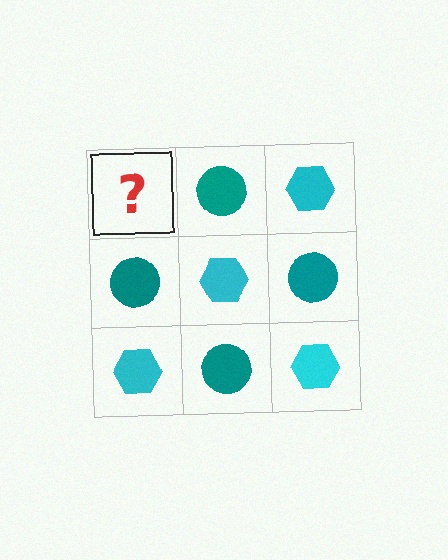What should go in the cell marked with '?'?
The missing cell should contain a cyan hexagon.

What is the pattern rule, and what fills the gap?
The rule is that it alternates cyan hexagon and teal circle in a checkerboard pattern. The gap should be filled with a cyan hexagon.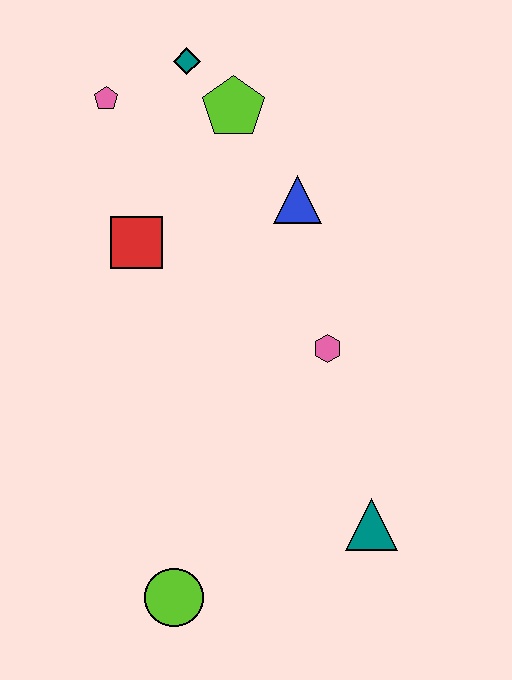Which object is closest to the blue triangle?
The lime pentagon is closest to the blue triangle.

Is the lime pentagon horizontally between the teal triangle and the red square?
Yes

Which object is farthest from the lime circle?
The teal diamond is farthest from the lime circle.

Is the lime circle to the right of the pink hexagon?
No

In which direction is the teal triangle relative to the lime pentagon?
The teal triangle is below the lime pentagon.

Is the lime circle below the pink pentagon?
Yes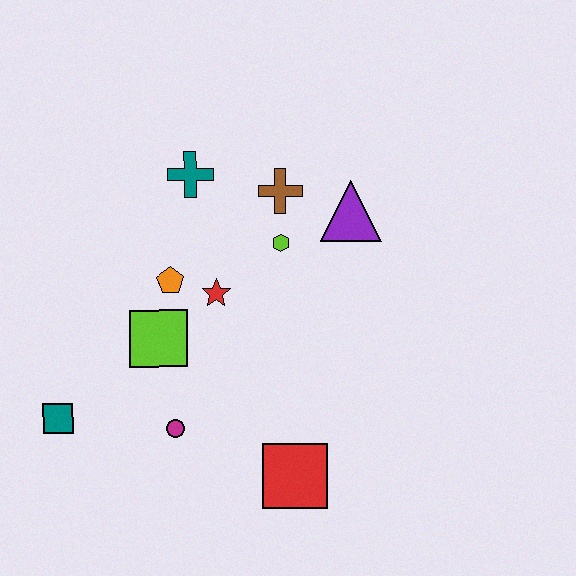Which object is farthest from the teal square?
The purple triangle is farthest from the teal square.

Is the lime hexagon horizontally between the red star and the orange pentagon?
No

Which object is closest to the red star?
The orange pentagon is closest to the red star.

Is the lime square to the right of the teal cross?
No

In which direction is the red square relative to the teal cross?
The red square is below the teal cross.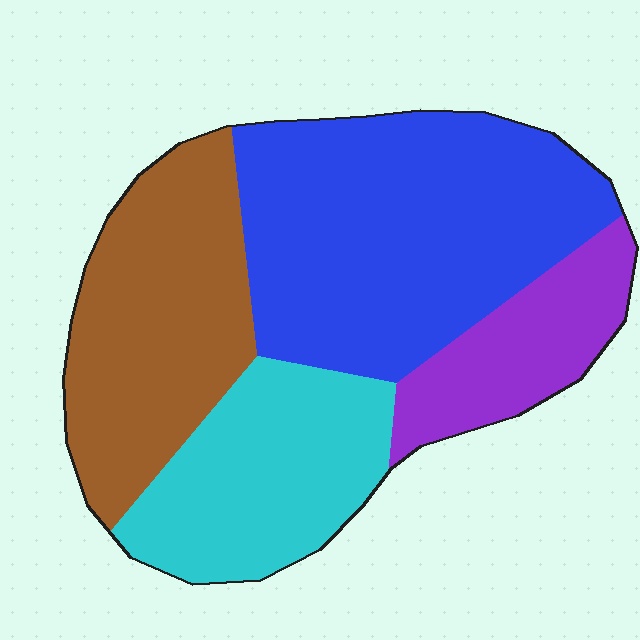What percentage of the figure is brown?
Brown covers around 25% of the figure.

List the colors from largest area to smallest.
From largest to smallest: blue, brown, cyan, purple.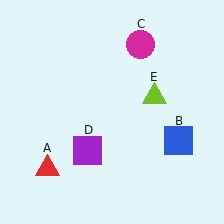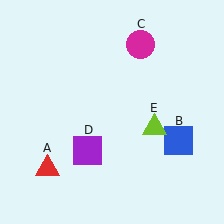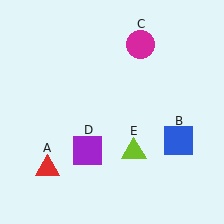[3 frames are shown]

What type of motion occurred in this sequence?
The lime triangle (object E) rotated clockwise around the center of the scene.